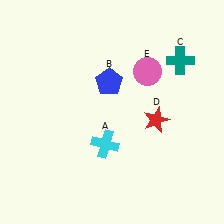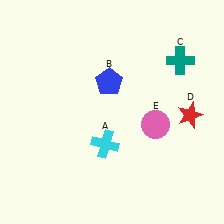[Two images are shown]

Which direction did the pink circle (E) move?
The pink circle (E) moved down.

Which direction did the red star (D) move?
The red star (D) moved right.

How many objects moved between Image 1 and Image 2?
2 objects moved between the two images.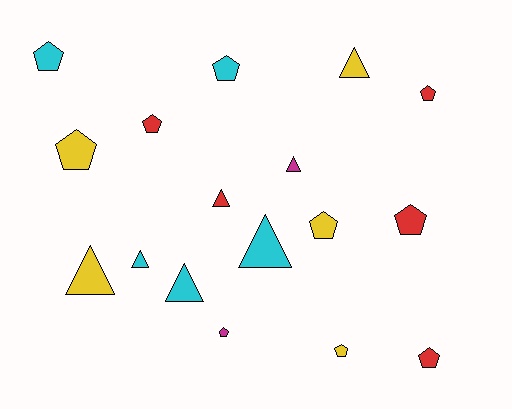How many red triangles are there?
There is 1 red triangle.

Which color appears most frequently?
Cyan, with 5 objects.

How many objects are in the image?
There are 17 objects.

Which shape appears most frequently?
Pentagon, with 10 objects.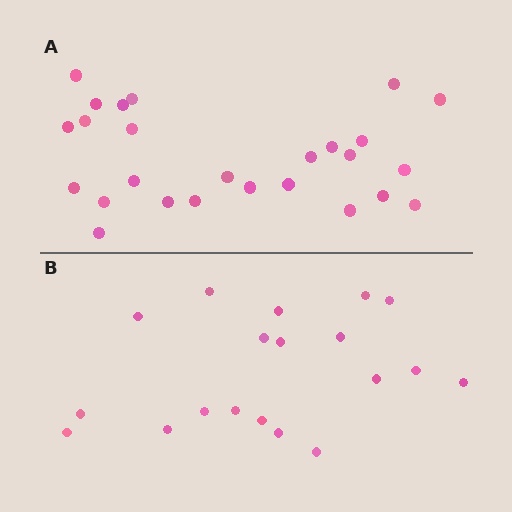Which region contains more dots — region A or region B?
Region A (the top region) has more dots.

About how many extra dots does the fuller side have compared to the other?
Region A has roughly 8 or so more dots than region B.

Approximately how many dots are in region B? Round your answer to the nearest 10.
About 20 dots. (The exact count is 19, which rounds to 20.)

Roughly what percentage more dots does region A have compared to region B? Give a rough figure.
About 35% more.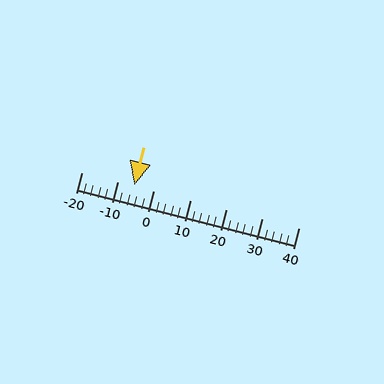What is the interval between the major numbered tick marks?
The major tick marks are spaced 10 units apart.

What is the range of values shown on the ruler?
The ruler shows values from -20 to 40.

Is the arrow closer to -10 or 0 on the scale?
The arrow is closer to -10.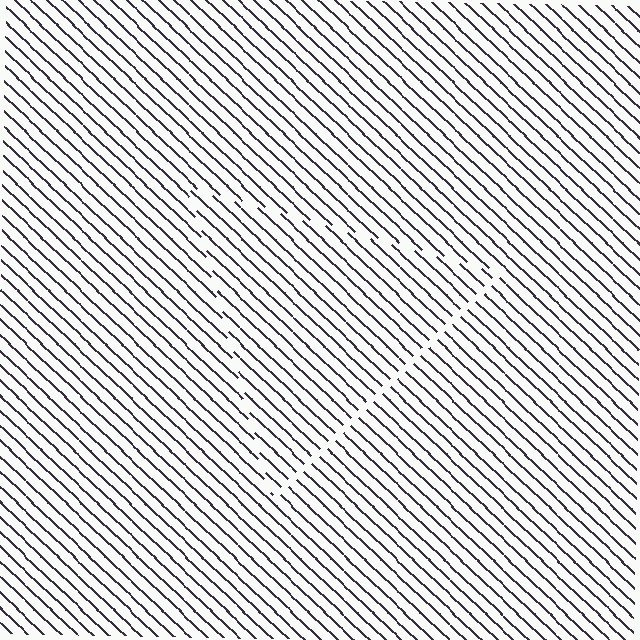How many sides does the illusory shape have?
3 sides — the line-ends trace a triangle.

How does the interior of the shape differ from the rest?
The interior of the shape contains the same grating, shifted by half a period — the contour is defined by the phase discontinuity where line-ends from the inner and outer gratings abut.